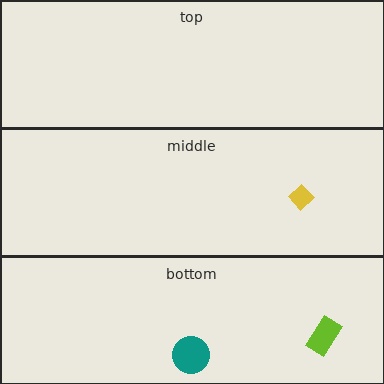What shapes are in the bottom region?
The lime rectangle, the teal circle.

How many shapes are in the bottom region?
2.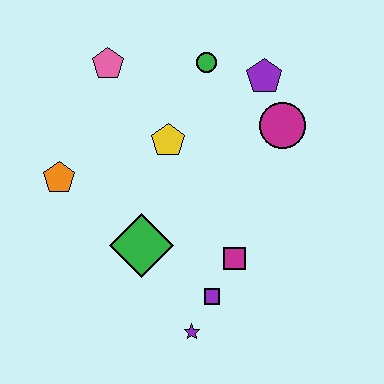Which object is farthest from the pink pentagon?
The purple star is farthest from the pink pentagon.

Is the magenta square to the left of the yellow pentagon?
No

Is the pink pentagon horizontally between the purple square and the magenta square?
No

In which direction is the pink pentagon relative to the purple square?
The pink pentagon is above the purple square.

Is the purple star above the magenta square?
No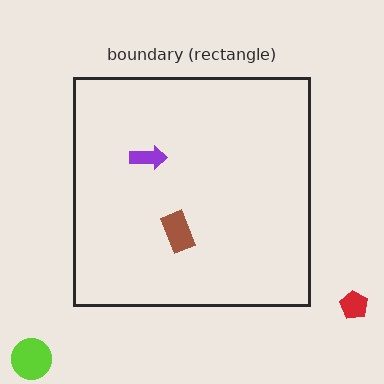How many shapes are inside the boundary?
2 inside, 2 outside.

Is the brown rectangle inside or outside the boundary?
Inside.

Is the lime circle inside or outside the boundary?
Outside.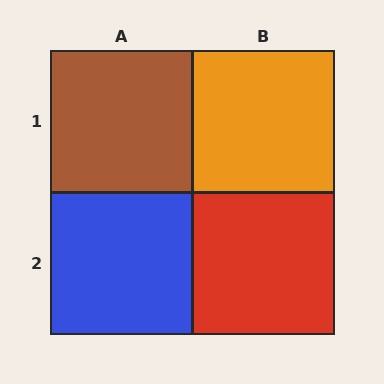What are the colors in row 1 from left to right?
Brown, orange.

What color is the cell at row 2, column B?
Red.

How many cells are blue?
1 cell is blue.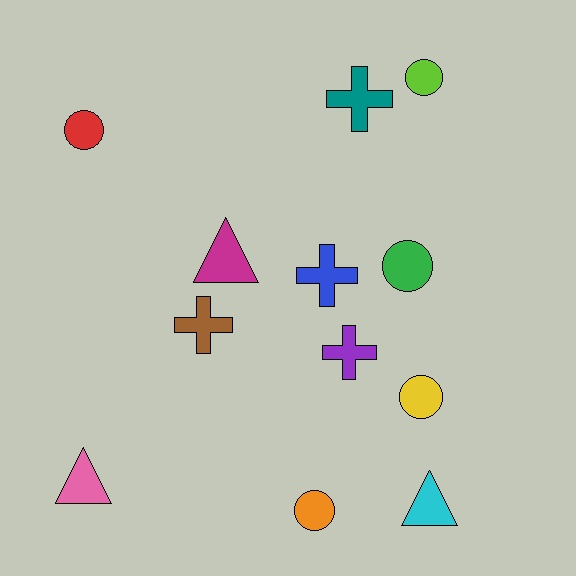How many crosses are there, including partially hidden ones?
There are 4 crosses.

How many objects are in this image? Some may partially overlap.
There are 12 objects.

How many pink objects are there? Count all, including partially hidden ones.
There is 1 pink object.